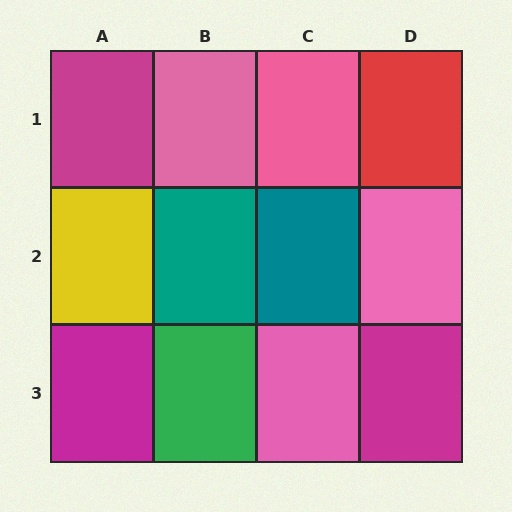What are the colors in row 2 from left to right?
Yellow, teal, teal, pink.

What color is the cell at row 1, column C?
Pink.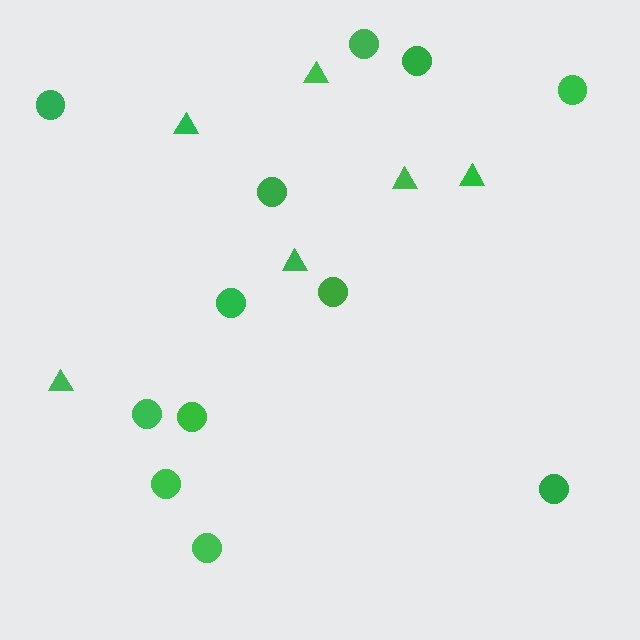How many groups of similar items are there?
There are 2 groups: one group of triangles (6) and one group of circles (12).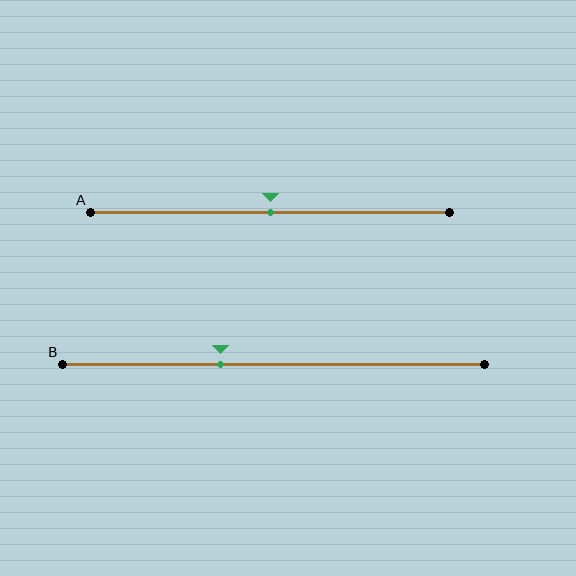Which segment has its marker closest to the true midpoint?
Segment A has its marker closest to the true midpoint.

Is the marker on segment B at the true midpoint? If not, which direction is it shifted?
No, the marker on segment B is shifted to the left by about 13% of the segment length.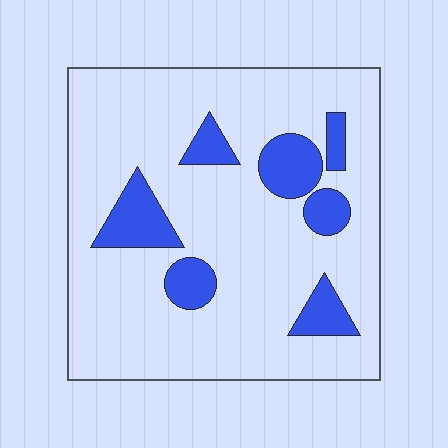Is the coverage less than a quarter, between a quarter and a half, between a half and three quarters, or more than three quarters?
Less than a quarter.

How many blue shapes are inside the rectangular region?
7.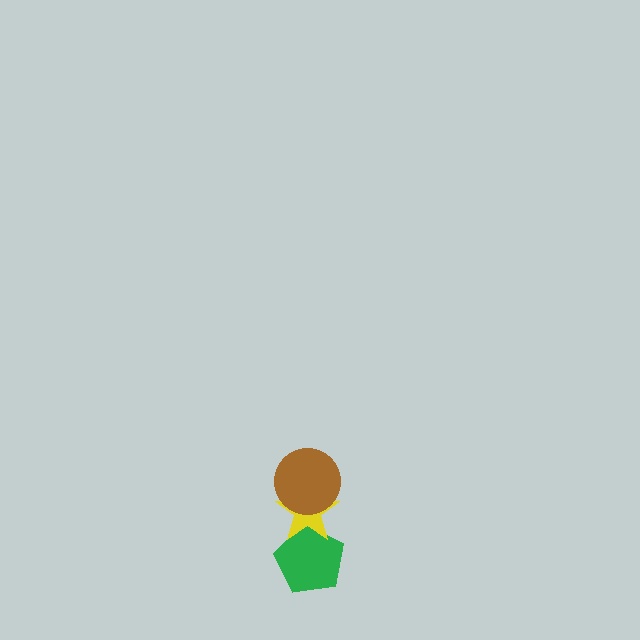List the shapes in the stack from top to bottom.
From top to bottom: the brown circle, the yellow star, the green pentagon.